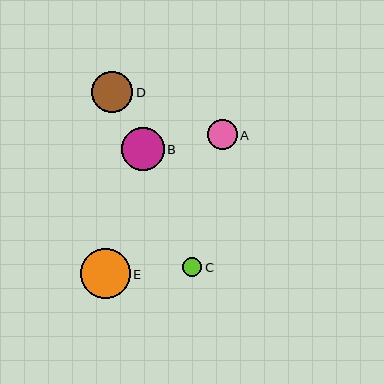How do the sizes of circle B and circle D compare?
Circle B and circle D are approximately the same size.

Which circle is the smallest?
Circle C is the smallest with a size of approximately 20 pixels.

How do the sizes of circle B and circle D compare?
Circle B and circle D are approximately the same size.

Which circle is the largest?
Circle E is the largest with a size of approximately 50 pixels.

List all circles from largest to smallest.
From largest to smallest: E, B, D, A, C.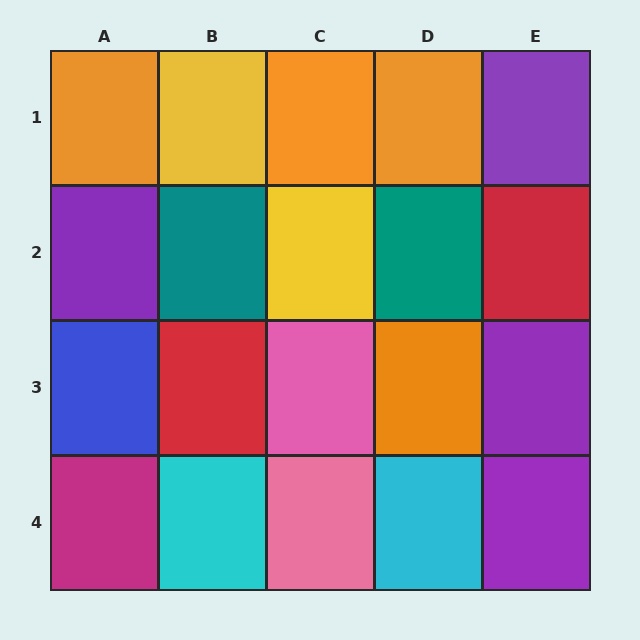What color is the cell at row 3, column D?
Orange.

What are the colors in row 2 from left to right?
Purple, teal, yellow, teal, red.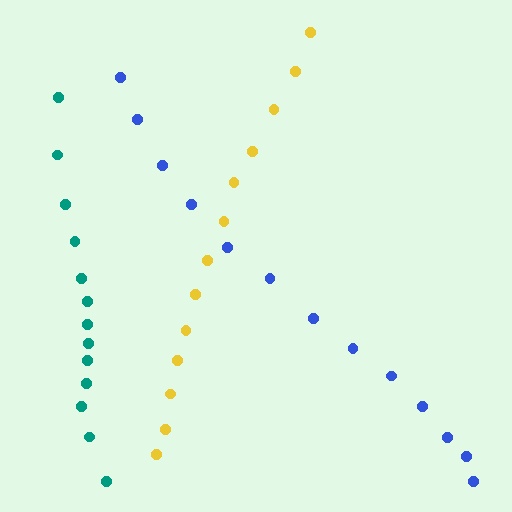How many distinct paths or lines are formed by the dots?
There are 3 distinct paths.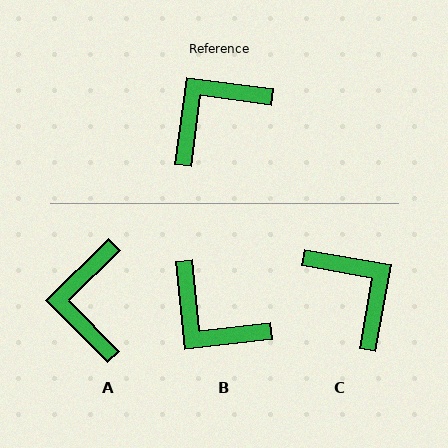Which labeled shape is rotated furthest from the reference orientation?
B, about 104 degrees away.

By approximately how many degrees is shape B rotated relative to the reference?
Approximately 104 degrees counter-clockwise.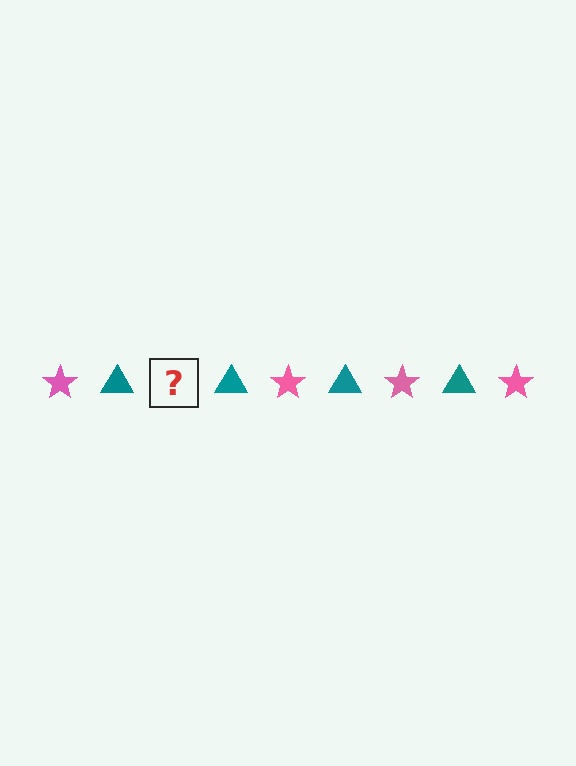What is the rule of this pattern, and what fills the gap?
The rule is that the pattern alternates between pink star and teal triangle. The gap should be filled with a pink star.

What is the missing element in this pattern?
The missing element is a pink star.